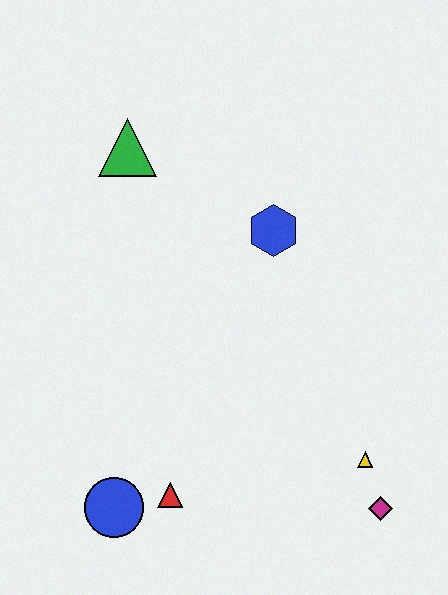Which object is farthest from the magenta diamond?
The green triangle is farthest from the magenta diamond.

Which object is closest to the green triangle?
The blue hexagon is closest to the green triangle.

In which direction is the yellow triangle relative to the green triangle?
The yellow triangle is below the green triangle.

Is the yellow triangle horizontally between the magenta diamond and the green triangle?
Yes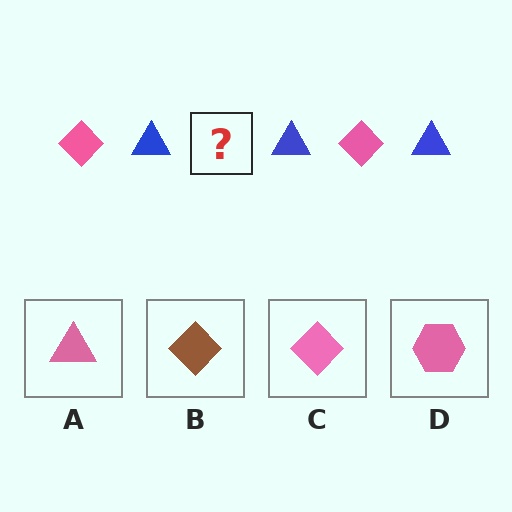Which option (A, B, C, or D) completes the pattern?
C.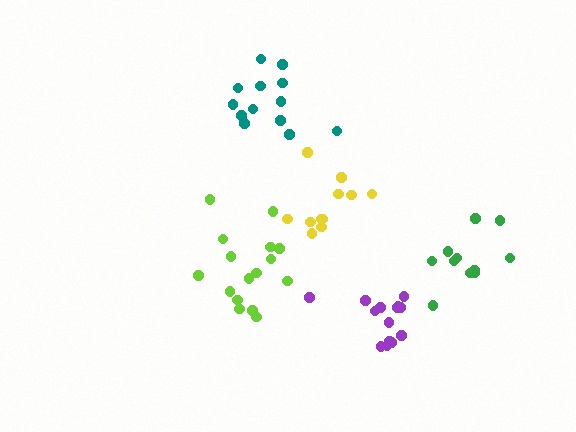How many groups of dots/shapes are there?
There are 5 groups.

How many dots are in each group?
Group 1: 14 dots, Group 2: 16 dots, Group 3: 11 dots, Group 4: 13 dots, Group 5: 11 dots (65 total).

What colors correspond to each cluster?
The clusters are colored: purple, lime, yellow, teal, green.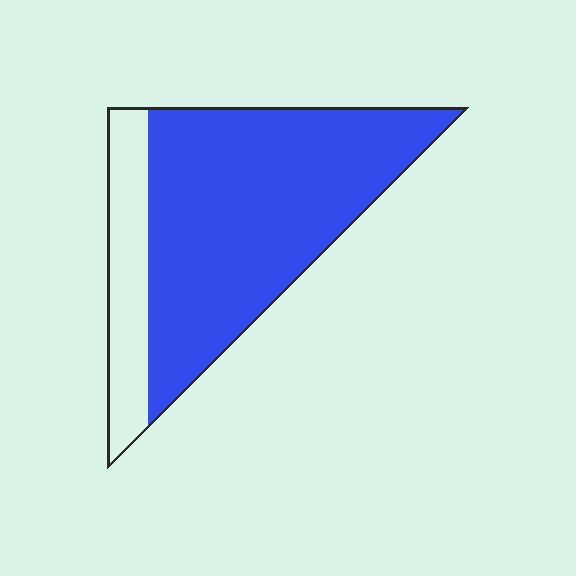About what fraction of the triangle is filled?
About four fifths (4/5).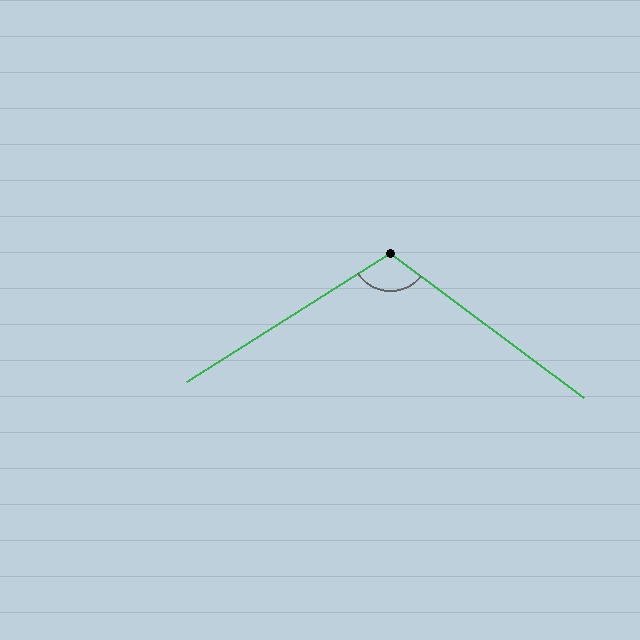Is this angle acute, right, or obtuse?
It is obtuse.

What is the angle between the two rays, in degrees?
Approximately 111 degrees.